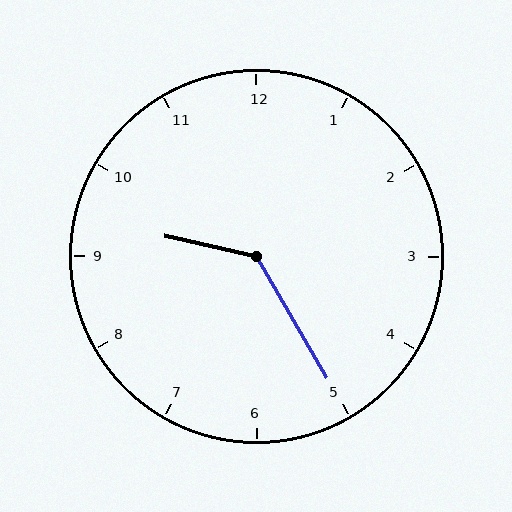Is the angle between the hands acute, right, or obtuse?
It is obtuse.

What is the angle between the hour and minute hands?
Approximately 132 degrees.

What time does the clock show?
9:25.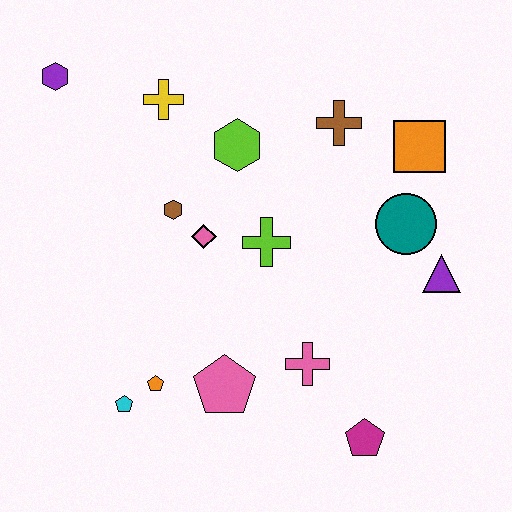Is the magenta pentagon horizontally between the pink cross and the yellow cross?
No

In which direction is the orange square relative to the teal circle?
The orange square is above the teal circle.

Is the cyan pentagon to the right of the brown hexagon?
No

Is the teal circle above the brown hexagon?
No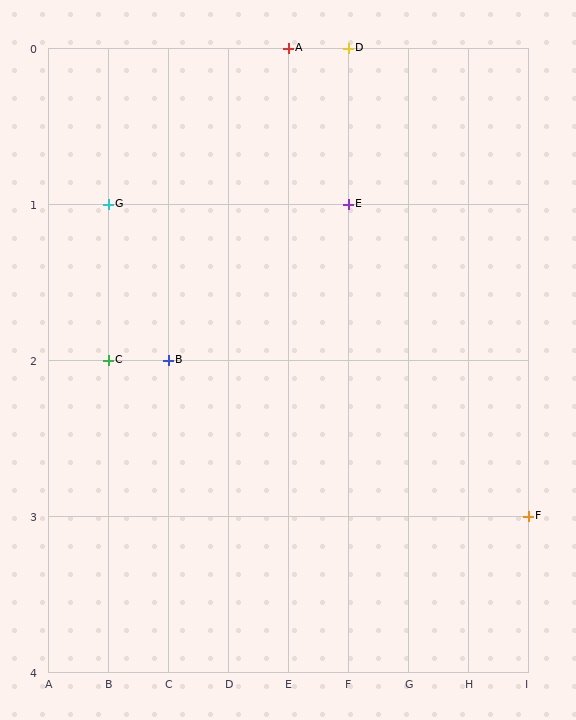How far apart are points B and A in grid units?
Points B and A are 2 columns and 2 rows apart (about 2.8 grid units diagonally).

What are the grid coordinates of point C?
Point C is at grid coordinates (B, 2).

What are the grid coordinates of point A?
Point A is at grid coordinates (E, 0).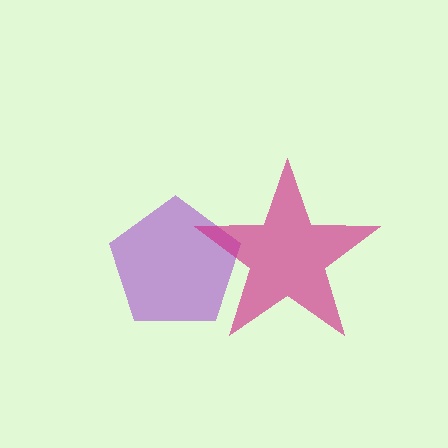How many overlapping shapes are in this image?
There are 2 overlapping shapes in the image.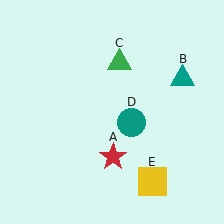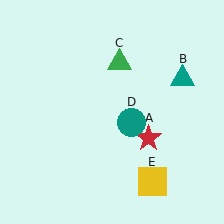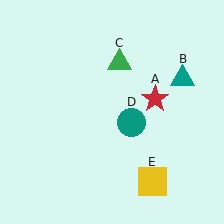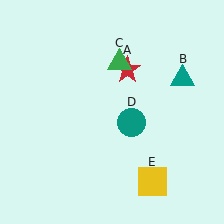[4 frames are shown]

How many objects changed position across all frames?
1 object changed position: red star (object A).